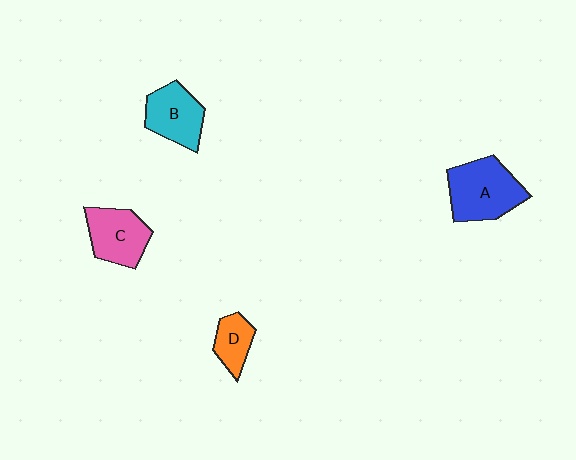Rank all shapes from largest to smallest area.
From largest to smallest: A (blue), C (pink), B (cyan), D (orange).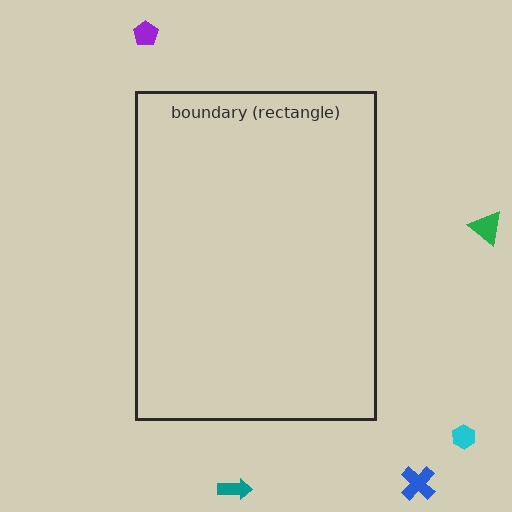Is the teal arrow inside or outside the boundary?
Outside.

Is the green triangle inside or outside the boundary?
Outside.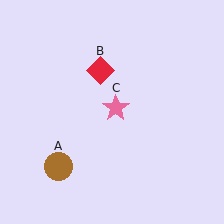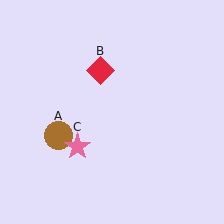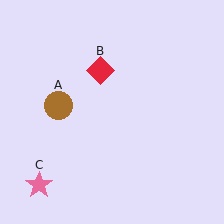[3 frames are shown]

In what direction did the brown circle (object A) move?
The brown circle (object A) moved up.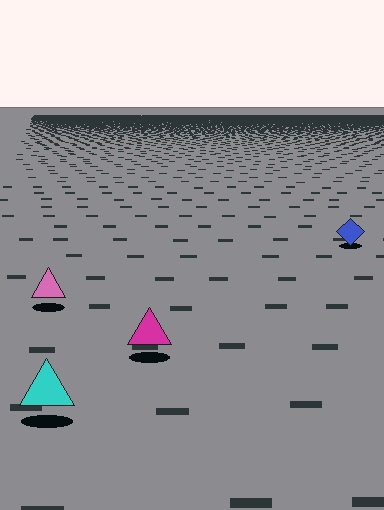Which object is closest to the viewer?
The cyan triangle is closest. The texture marks near it are larger and more spread out.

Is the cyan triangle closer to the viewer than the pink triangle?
Yes. The cyan triangle is closer — you can tell from the texture gradient: the ground texture is coarser near it.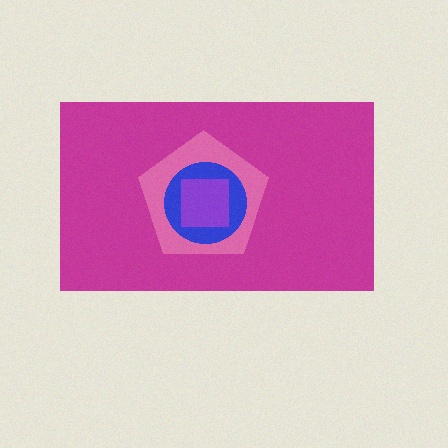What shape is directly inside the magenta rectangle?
The pink pentagon.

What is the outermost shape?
The magenta rectangle.